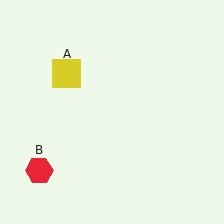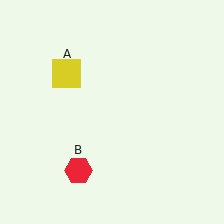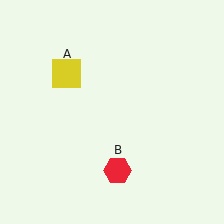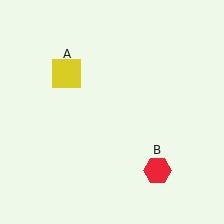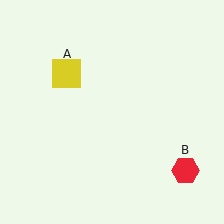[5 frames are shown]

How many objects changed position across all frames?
1 object changed position: red hexagon (object B).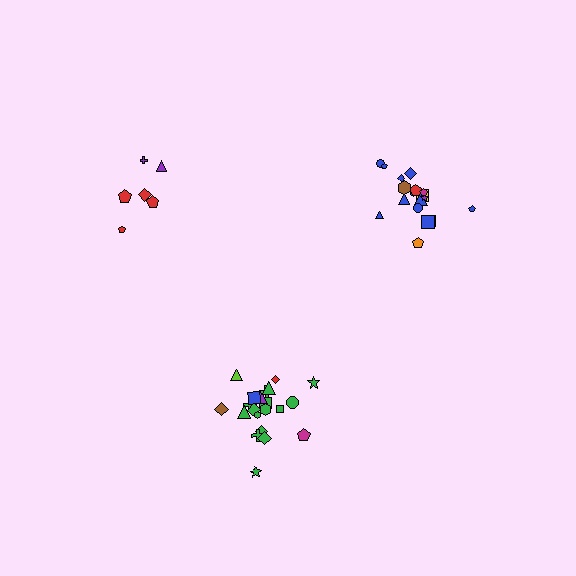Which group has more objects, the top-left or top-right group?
The top-right group.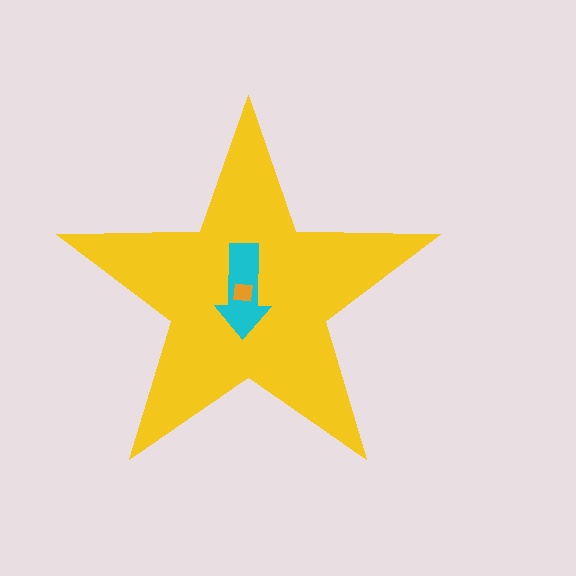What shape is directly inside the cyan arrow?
The orange square.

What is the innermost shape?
The orange square.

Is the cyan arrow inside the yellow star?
Yes.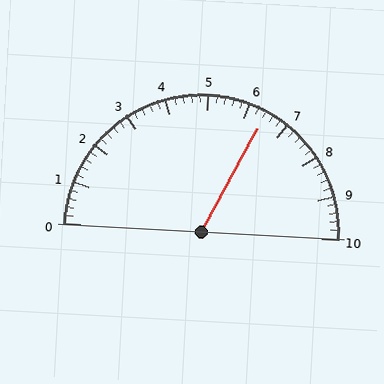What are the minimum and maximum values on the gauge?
The gauge ranges from 0 to 10.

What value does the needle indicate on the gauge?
The needle indicates approximately 6.4.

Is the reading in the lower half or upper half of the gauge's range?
The reading is in the upper half of the range (0 to 10).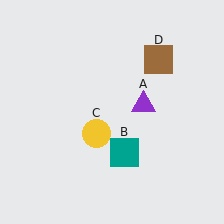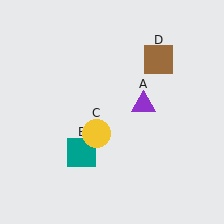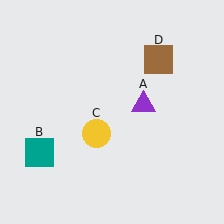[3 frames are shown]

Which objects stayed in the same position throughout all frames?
Purple triangle (object A) and yellow circle (object C) and brown square (object D) remained stationary.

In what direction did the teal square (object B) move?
The teal square (object B) moved left.